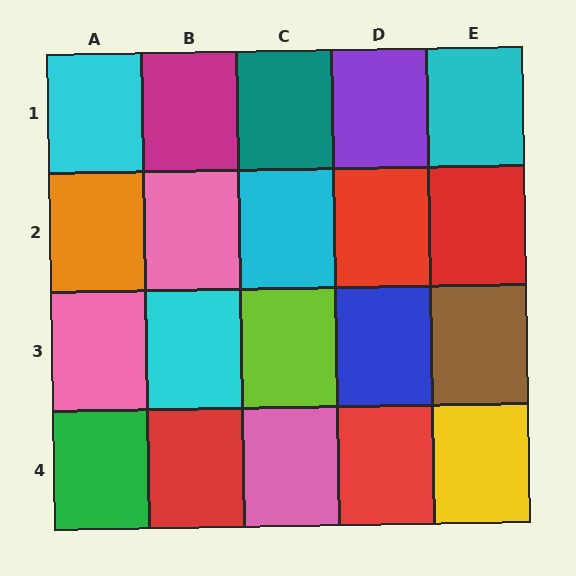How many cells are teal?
1 cell is teal.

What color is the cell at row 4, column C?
Pink.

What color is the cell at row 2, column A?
Orange.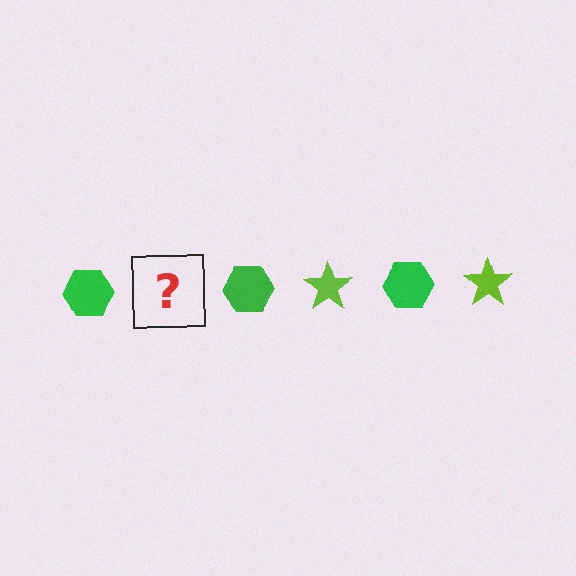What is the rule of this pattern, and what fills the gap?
The rule is that the pattern alternates between green hexagon and lime star. The gap should be filled with a lime star.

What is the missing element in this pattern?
The missing element is a lime star.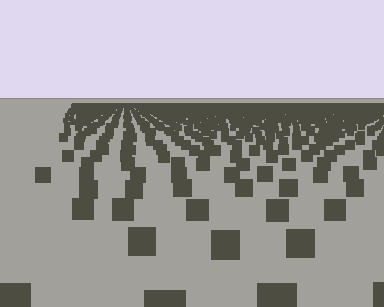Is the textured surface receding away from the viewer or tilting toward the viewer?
The surface is receding away from the viewer. Texture elements get smaller and denser toward the top.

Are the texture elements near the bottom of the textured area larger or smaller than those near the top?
Larger. Near the bottom, elements are closer to the viewer and appear at a bigger on-screen size.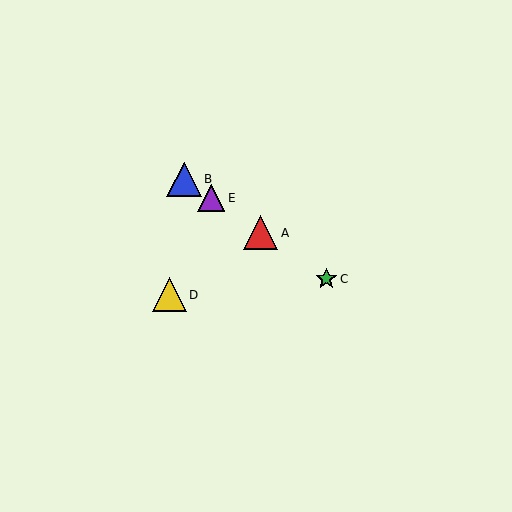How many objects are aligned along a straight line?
4 objects (A, B, C, E) are aligned along a straight line.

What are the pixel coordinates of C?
Object C is at (326, 279).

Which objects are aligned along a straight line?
Objects A, B, C, E are aligned along a straight line.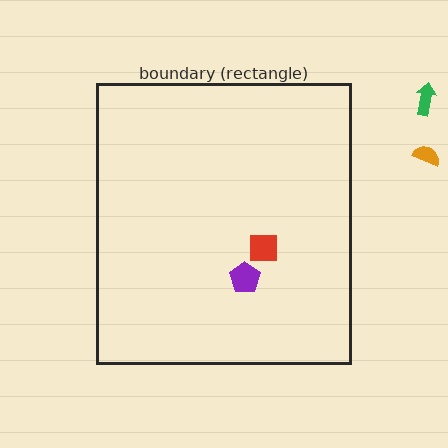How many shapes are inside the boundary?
2 inside, 2 outside.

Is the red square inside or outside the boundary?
Inside.